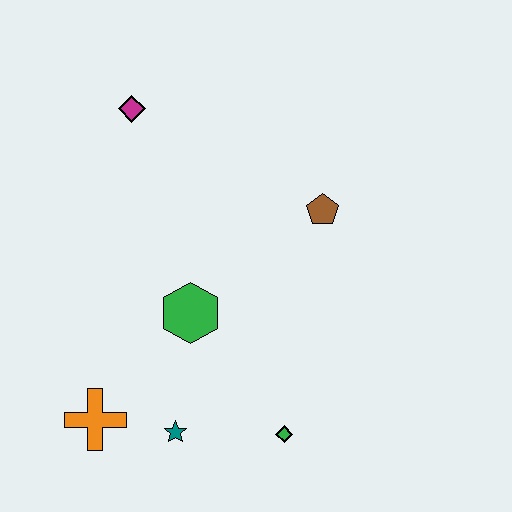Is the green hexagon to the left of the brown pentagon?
Yes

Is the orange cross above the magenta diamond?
No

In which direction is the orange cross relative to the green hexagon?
The orange cross is below the green hexagon.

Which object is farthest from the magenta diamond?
The green diamond is farthest from the magenta diamond.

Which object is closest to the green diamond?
The teal star is closest to the green diamond.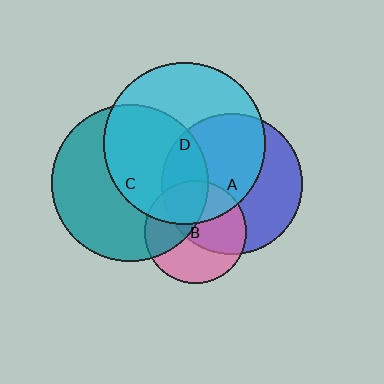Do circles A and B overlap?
Yes.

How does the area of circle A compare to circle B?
Approximately 1.9 times.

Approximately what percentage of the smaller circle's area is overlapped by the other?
Approximately 55%.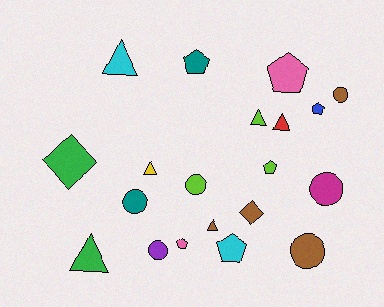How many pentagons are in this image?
There are 6 pentagons.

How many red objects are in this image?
There is 1 red object.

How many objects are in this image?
There are 20 objects.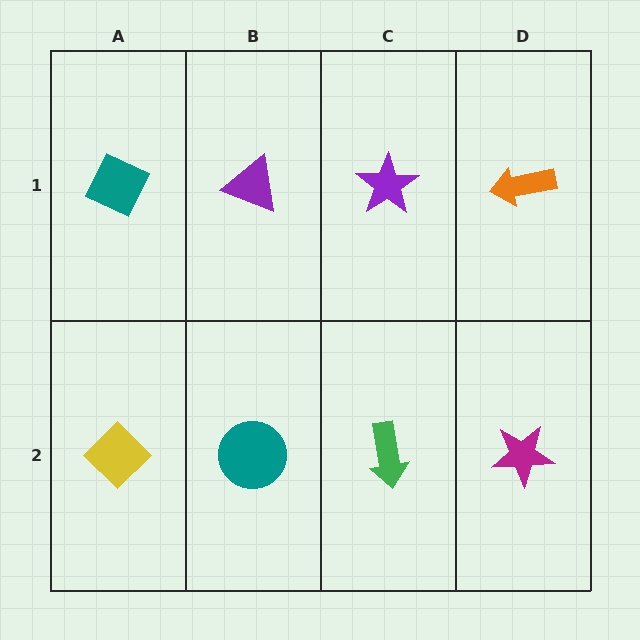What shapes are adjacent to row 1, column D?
A magenta star (row 2, column D), a purple star (row 1, column C).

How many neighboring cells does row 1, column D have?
2.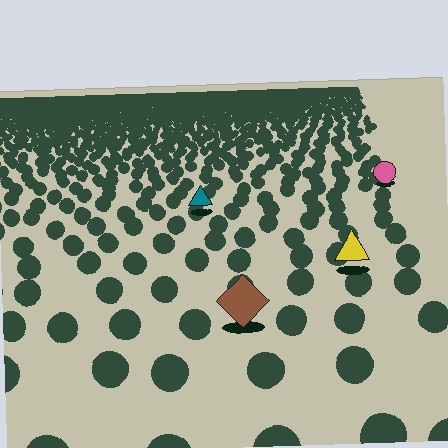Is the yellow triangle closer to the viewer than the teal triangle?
Yes. The yellow triangle is closer — you can tell from the texture gradient: the ground texture is coarser near it.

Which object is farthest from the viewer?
The pink circle is farthest from the viewer. It appears smaller and the ground texture around it is denser.